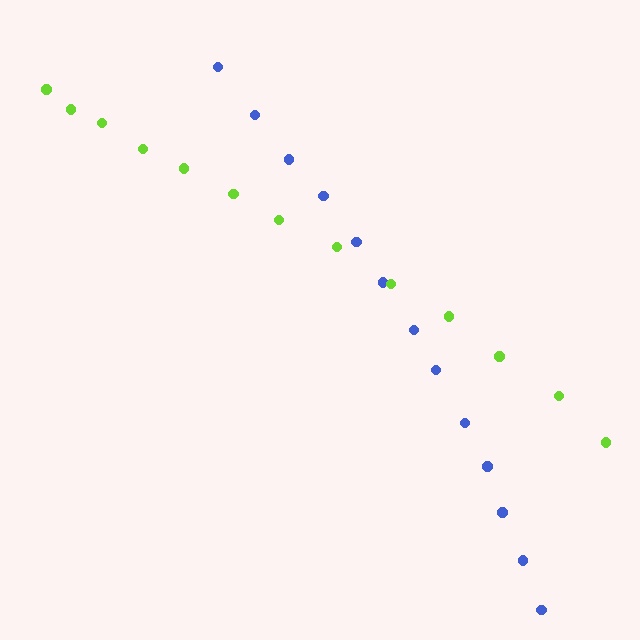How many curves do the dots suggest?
There are 2 distinct paths.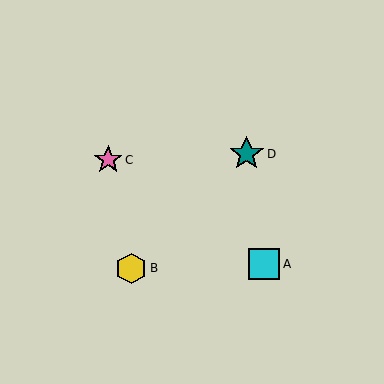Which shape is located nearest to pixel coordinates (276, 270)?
The cyan square (labeled A) at (264, 264) is nearest to that location.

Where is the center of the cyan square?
The center of the cyan square is at (264, 264).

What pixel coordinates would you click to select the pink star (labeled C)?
Click at (108, 160) to select the pink star C.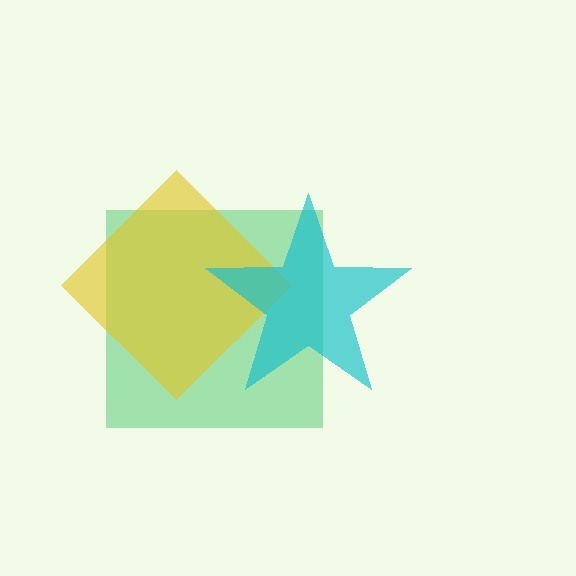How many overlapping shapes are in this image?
There are 3 overlapping shapes in the image.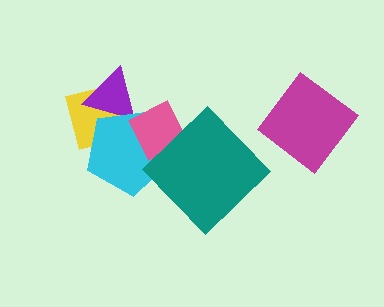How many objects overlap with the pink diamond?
2 objects overlap with the pink diamond.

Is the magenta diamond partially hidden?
No, no other shape covers it.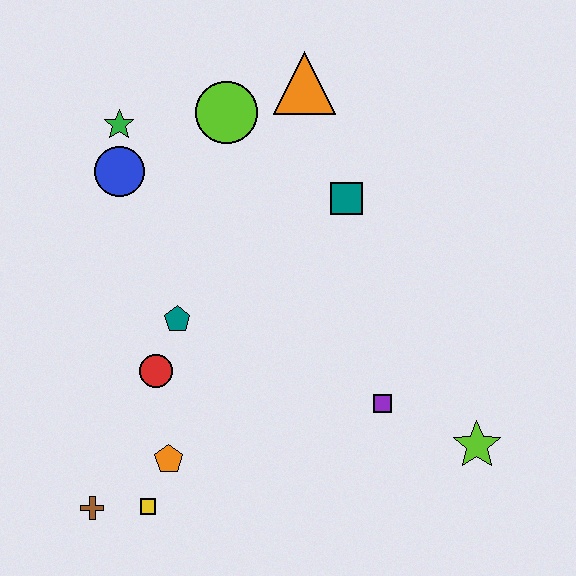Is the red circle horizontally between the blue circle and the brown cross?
No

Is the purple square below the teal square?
Yes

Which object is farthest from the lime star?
The green star is farthest from the lime star.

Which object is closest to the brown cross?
The yellow square is closest to the brown cross.